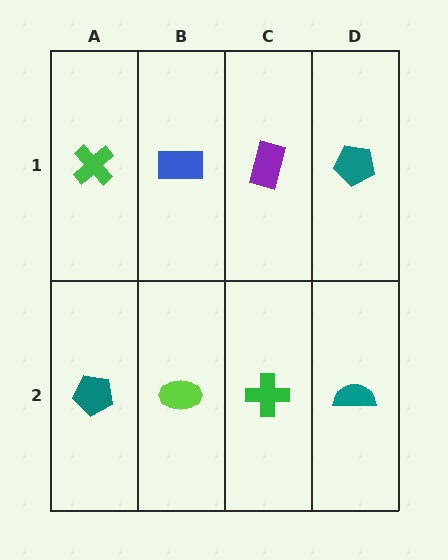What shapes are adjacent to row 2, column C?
A purple rectangle (row 1, column C), a lime ellipse (row 2, column B), a teal semicircle (row 2, column D).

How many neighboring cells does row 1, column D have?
2.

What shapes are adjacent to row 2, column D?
A teal pentagon (row 1, column D), a green cross (row 2, column C).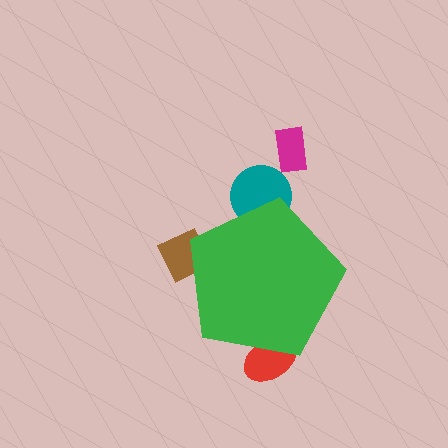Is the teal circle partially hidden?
Yes, the teal circle is partially hidden behind the green pentagon.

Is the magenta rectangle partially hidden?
No, the magenta rectangle is fully visible.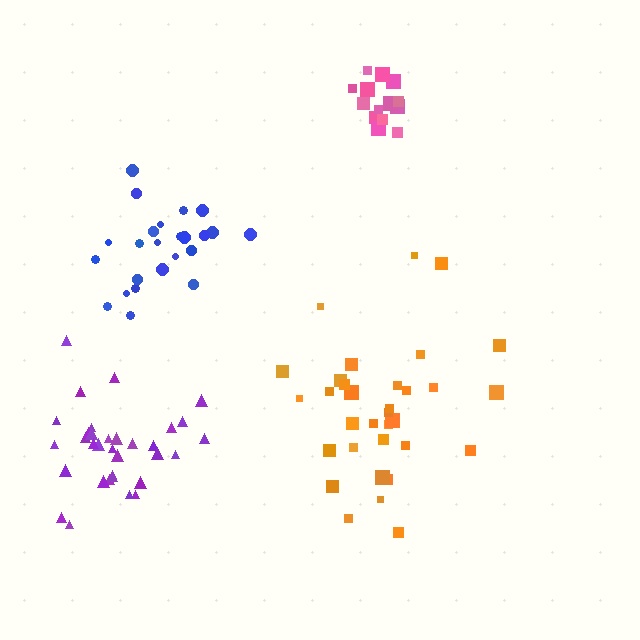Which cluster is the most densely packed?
Pink.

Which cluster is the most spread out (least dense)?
Orange.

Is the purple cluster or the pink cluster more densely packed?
Pink.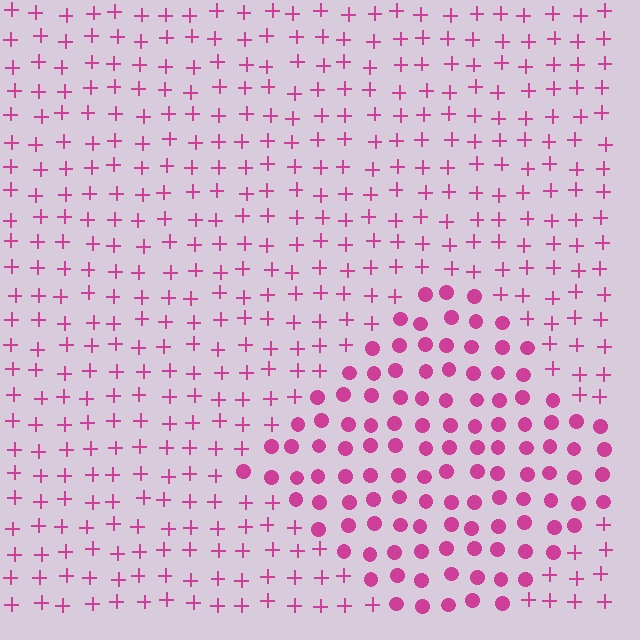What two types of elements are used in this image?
The image uses circles inside the diamond region and plus signs outside it.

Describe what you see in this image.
The image is filled with small magenta elements arranged in a uniform grid. A diamond-shaped region contains circles, while the surrounding area contains plus signs. The boundary is defined purely by the change in element shape.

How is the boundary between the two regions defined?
The boundary is defined by a change in element shape: circles inside vs. plus signs outside. All elements share the same color and spacing.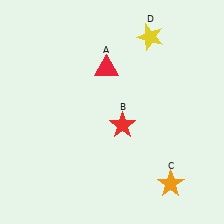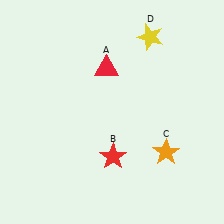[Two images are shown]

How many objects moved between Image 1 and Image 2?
2 objects moved between the two images.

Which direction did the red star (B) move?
The red star (B) moved down.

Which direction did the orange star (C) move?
The orange star (C) moved up.